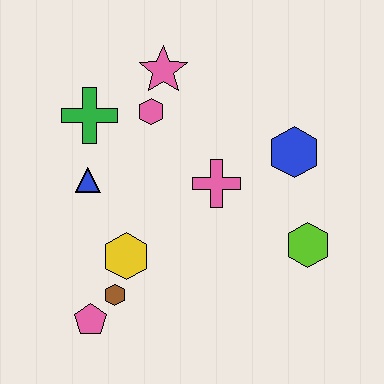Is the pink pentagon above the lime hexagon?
No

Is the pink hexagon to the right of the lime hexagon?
No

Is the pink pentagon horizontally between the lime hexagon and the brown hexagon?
No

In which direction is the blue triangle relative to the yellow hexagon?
The blue triangle is above the yellow hexagon.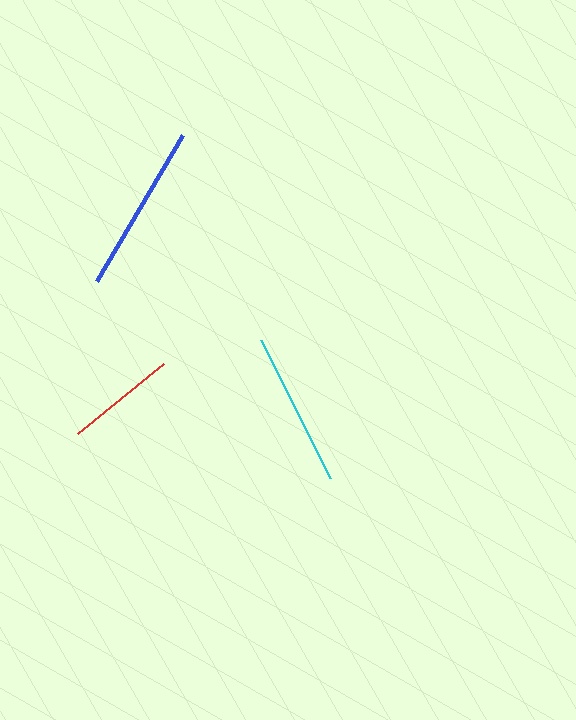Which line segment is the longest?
The blue line is the longest at approximately 170 pixels.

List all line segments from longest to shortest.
From longest to shortest: blue, cyan, red.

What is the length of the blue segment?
The blue segment is approximately 170 pixels long.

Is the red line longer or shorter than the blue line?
The blue line is longer than the red line.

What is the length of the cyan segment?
The cyan segment is approximately 154 pixels long.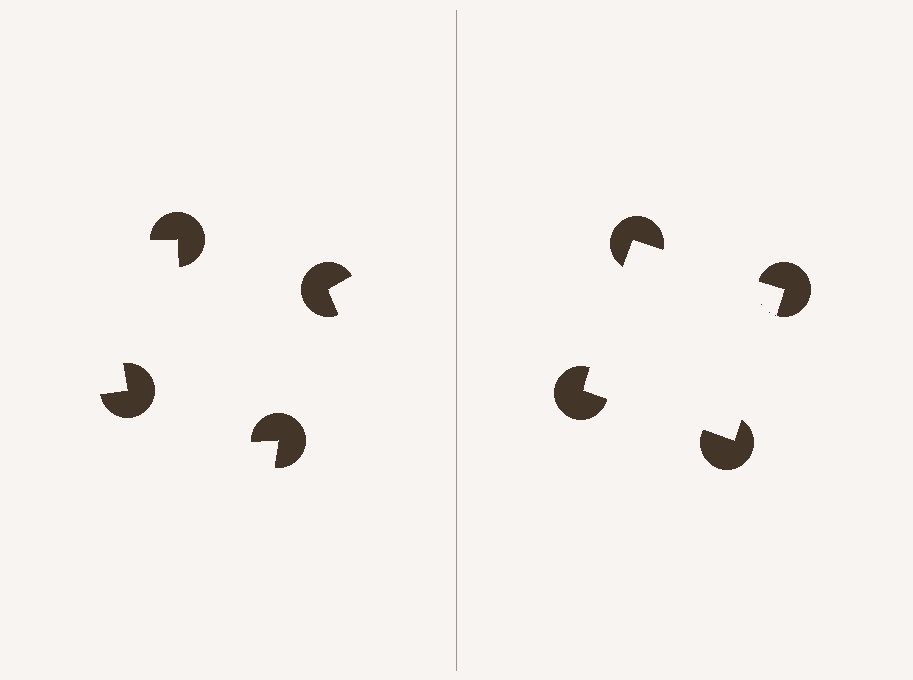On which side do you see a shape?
An illusory square appears on the right side. On the left side the wedge cuts are rotated, so no coherent shape forms.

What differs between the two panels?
The pac-man discs are positioned identically on both sides; only the wedge orientations differ. On the right they align to a square; on the left they are misaligned.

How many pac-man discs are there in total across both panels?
8 — 4 on each side.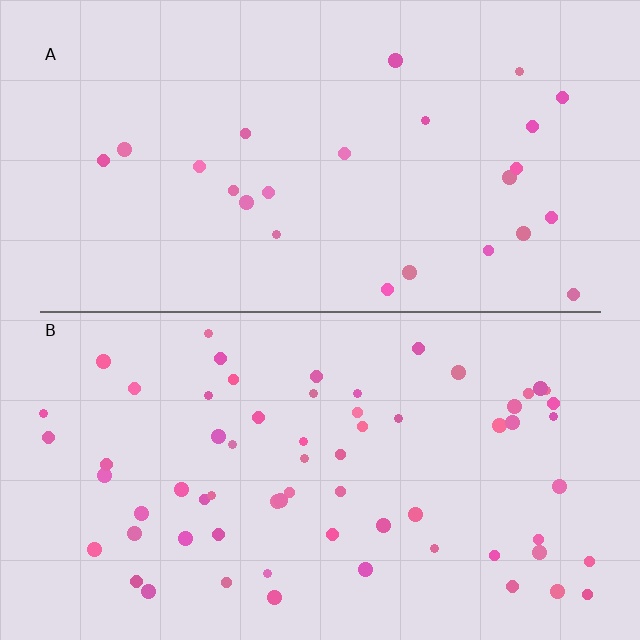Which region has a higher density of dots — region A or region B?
B (the bottom).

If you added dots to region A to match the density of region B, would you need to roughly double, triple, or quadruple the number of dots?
Approximately triple.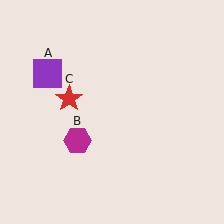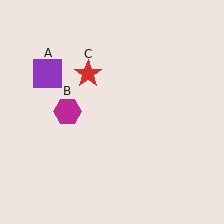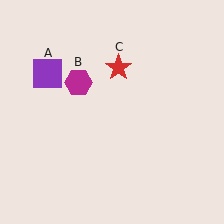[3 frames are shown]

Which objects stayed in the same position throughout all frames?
Purple square (object A) remained stationary.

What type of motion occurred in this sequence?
The magenta hexagon (object B), red star (object C) rotated clockwise around the center of the scene.